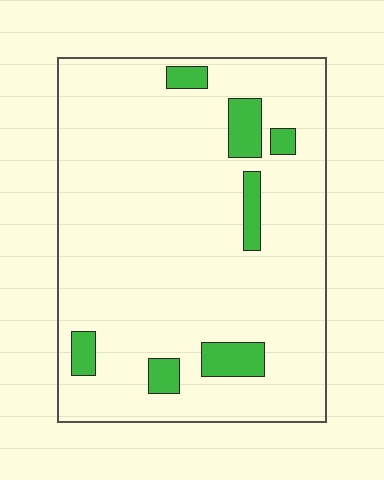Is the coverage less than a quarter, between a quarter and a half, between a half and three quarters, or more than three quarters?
Less than a quarter.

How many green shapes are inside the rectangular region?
7.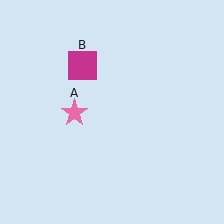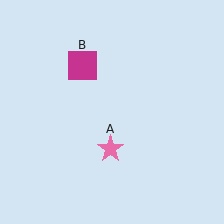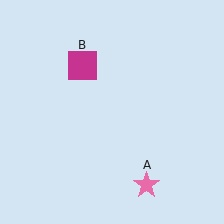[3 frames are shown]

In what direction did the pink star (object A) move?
The pink star (object A) moved down and to the right.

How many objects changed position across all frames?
1 object changed position: pink star (object A).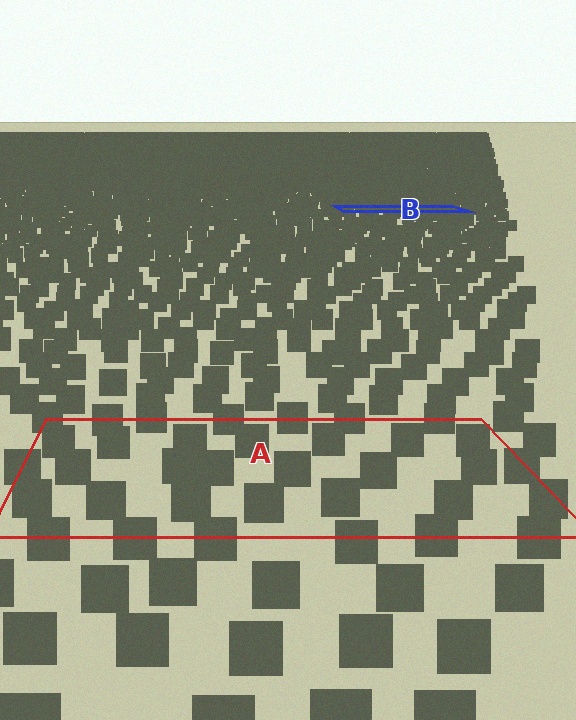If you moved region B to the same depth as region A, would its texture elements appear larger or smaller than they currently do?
They would appear larger. At a closer depth, the same texture elements are projected at a bigger on-screen size.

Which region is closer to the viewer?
Region A is closer. The texture elements there are larger and more spread out.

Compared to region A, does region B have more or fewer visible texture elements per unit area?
Region B has more texture elements per unit area — they are packed more densely because it is farther away.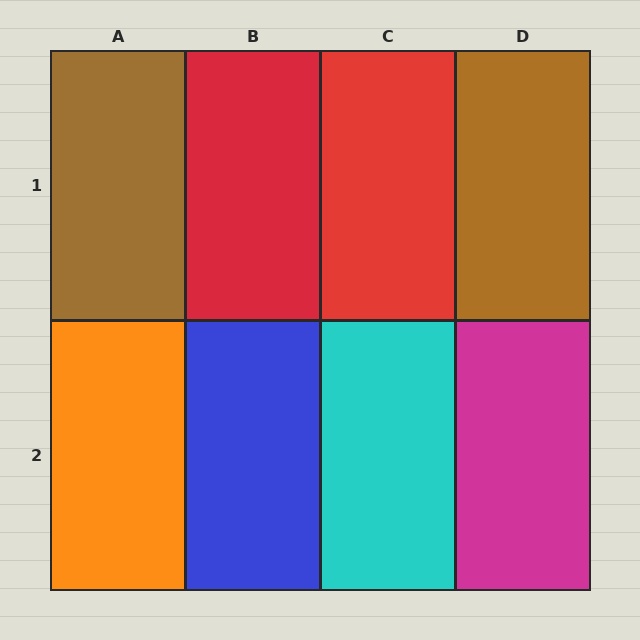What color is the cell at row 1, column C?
Red.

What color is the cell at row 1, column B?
Red.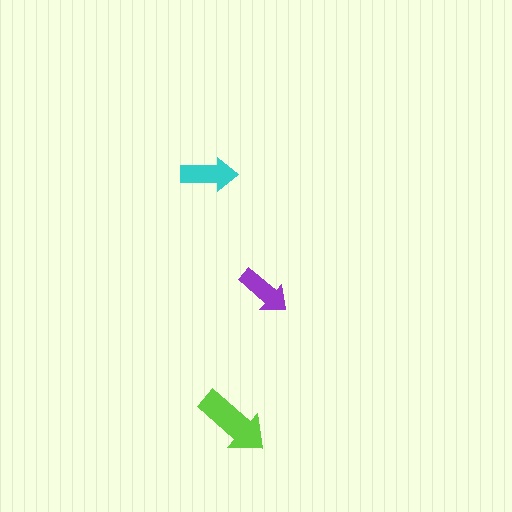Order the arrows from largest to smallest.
the lime one, the cyan one, the purple one.